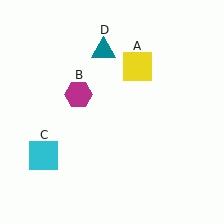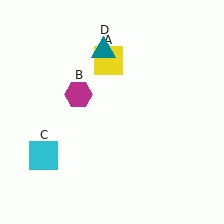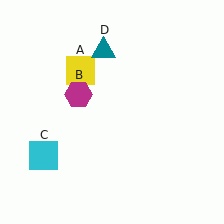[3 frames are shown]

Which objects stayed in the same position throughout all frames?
Magenta hexagon (object B) and cyan square (object C) and teal triangle (object D) remained stationary.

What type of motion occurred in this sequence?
The yellow square (object A) rotated counterclockwise around the center of the scene.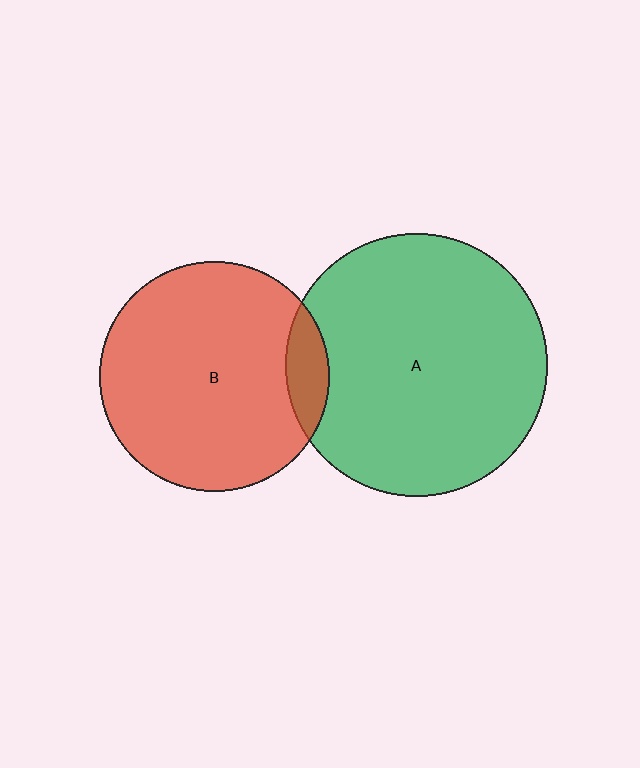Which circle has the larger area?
Circle A (green).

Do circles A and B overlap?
Yes.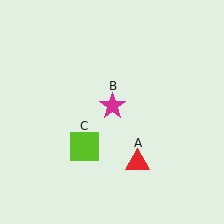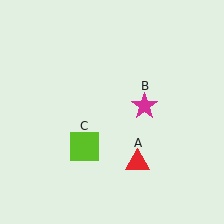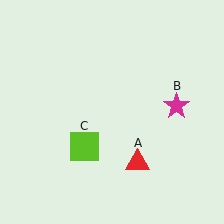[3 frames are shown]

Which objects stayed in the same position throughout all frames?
Red triangle (object A) and lime square (object C) remained stationary.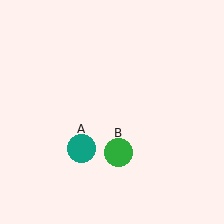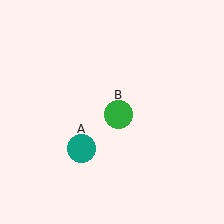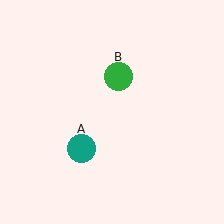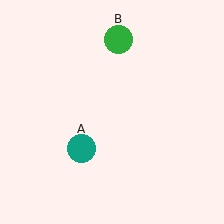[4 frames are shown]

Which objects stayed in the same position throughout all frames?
Teal circle (object A) remained stationary.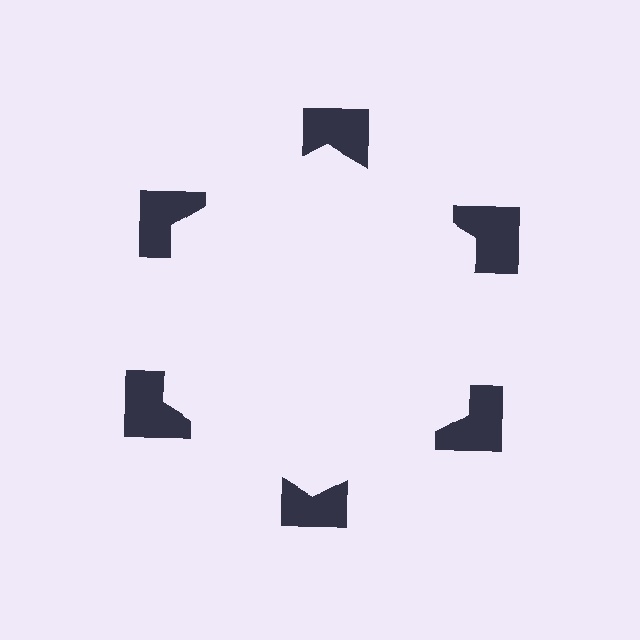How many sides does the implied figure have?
6 sides.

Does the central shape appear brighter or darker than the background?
It typically appears slightly brighter than the background, even though no actual brightness change is drawn.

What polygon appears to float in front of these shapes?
An illusory hexagon — its edges are inferred from the aligned wedge cuts in the notched squares, not physically drawn.